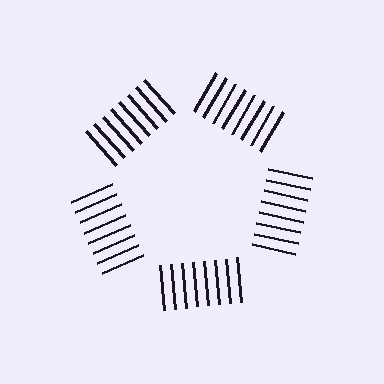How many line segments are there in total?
40 — 8 along each of the 5 edges.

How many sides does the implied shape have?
5 sides — the line-ends trace a pentagon.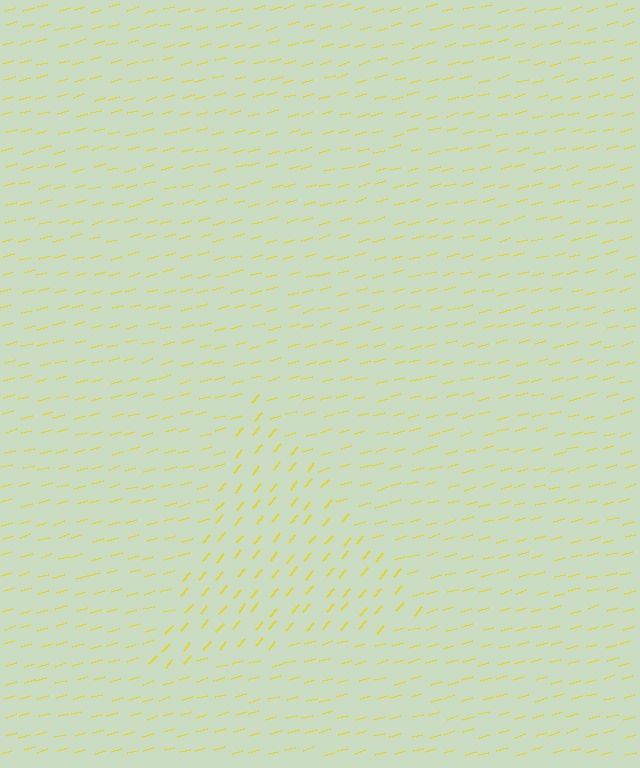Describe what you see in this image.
The image is filled with small yellow line segments. A triangle region in the image has lines oriented differently from the surrounding lines, creating a visible texture boundary.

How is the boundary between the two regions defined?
The boundary is defined purely by a change in line orientation (approximately 34 degrees difference). All lines are the same color and thickness.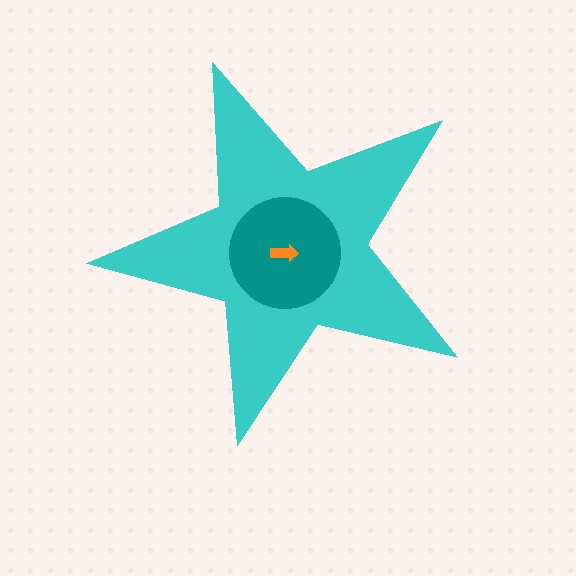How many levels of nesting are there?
3.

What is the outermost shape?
The cyan star.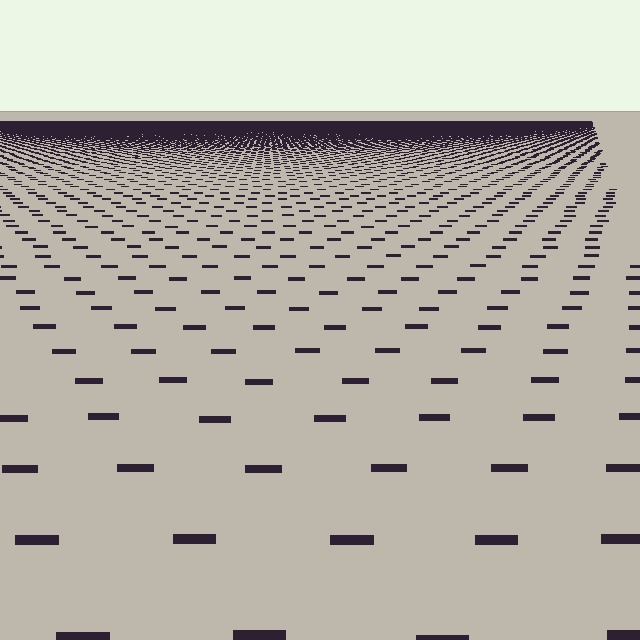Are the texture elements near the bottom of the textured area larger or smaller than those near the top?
Larger. Near the bottom, elements are closer to the viewer and appear at a bigger on-screen size.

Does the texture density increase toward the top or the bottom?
Density increases toward the top.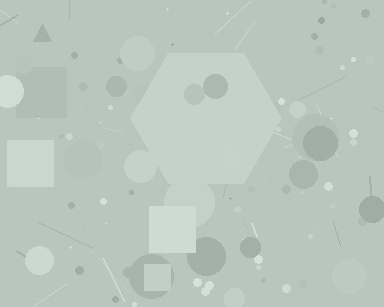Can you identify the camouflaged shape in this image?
The camouflaged shape is a hexagon.